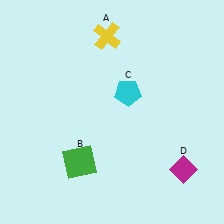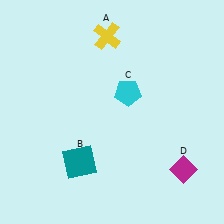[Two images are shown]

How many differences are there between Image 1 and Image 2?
There is 1 difference between the two images.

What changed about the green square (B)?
In Image 1, B is green. In Image 2, it changed to teal.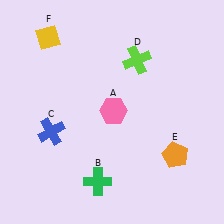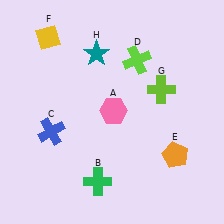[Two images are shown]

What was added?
A lime cross (G), a teal star (H) were added in Image 2.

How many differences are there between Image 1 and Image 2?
There are 2 differences between the two images.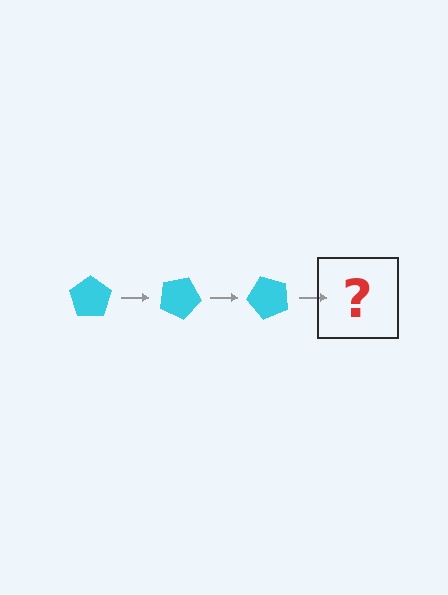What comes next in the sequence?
The next element should be a cyan pentagon rotated 75 degrees.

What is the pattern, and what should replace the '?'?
The pattern is that the pentagon rotates 25 degrees each step. The '?' should be a cyan pentagon rotated 75 degrees.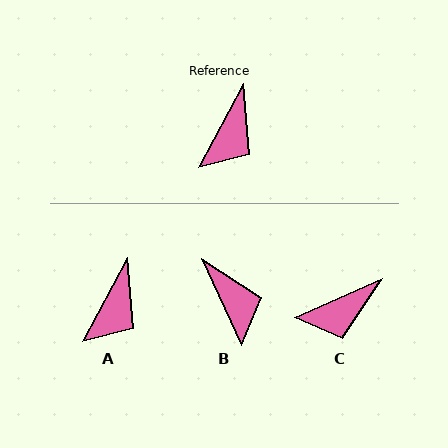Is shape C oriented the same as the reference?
No, it is off by about 38 degrees.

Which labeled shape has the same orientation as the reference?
A.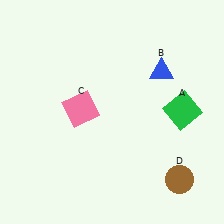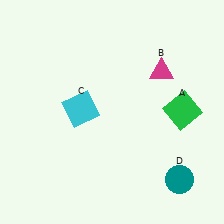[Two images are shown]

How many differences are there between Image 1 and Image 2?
There are 3 differences between the two images.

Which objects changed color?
B changed from blue to magenta. C changed from pink to cyan. D changed from brown to teal.